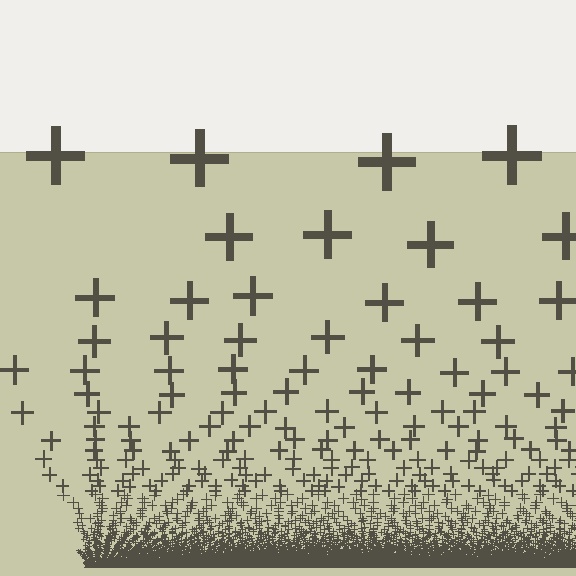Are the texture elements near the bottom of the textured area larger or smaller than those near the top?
Smaller. The gradient is inverted — elements near the bottom are smaller and denser.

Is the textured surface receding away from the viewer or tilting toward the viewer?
The surface appears to tilt toward the viewer. Texture elements get larger and sparser toward the top.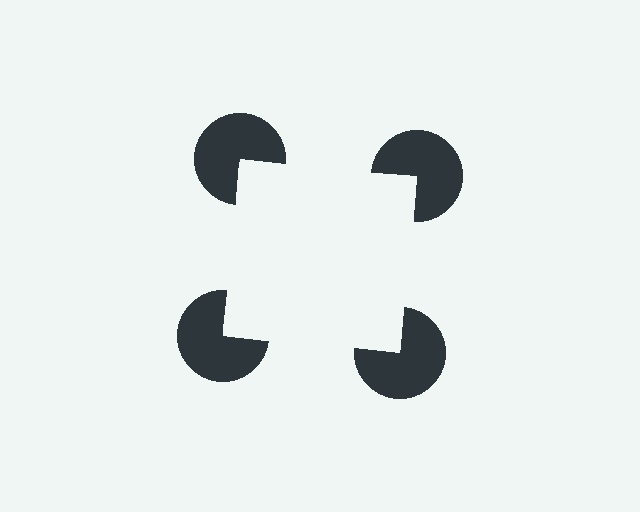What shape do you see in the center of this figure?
An illusory square — its edges are inferred from the aligned wedge cuts in the pac-man discs, not physically drawn.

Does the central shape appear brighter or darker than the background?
It typically appears slightly brighter than the background, even though no actual brightness change is drawn.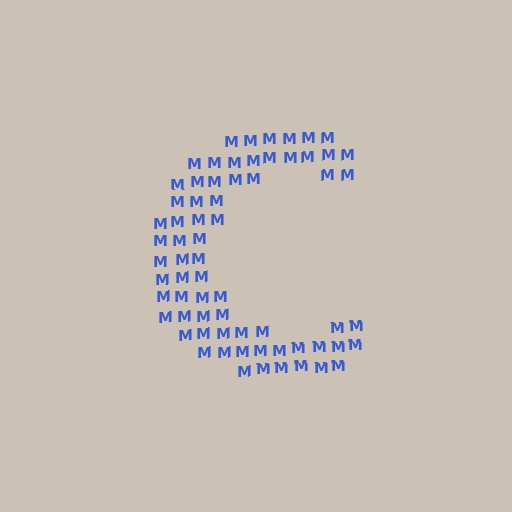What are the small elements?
The small elements are letter M's.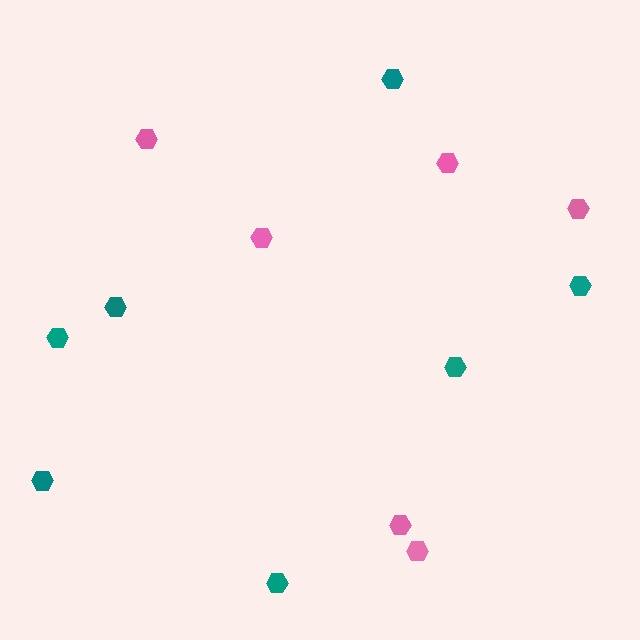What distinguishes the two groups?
There are 2 groups: one group of pink hexagons (6) and one group of teal hexagons (7).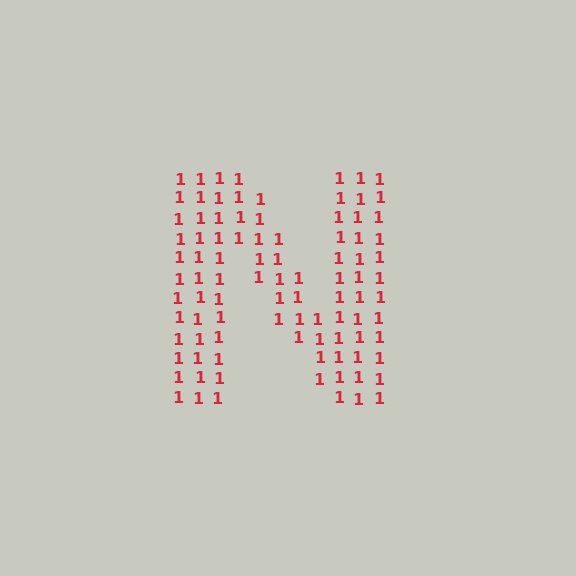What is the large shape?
The large shape is the letter N.